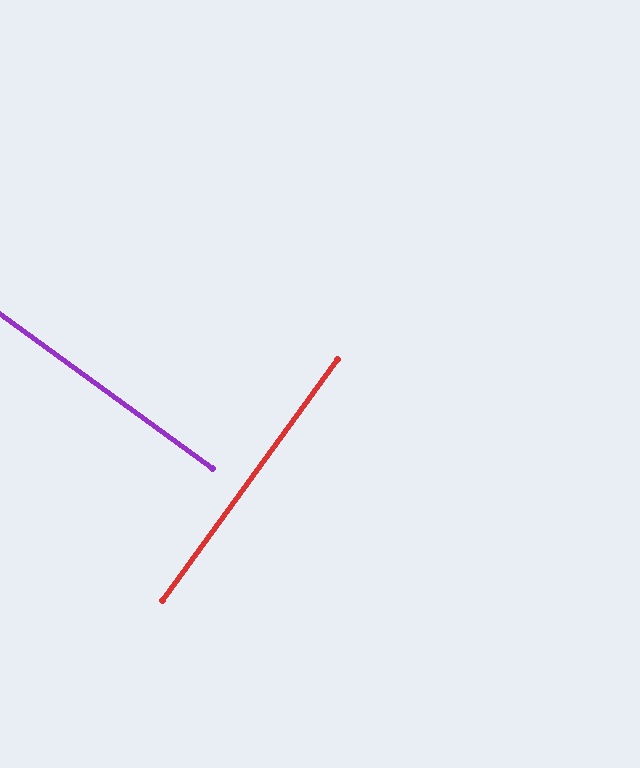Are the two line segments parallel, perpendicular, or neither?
Perpendicular — they meet at approximately 90°.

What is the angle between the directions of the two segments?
Approximately 90 degrees.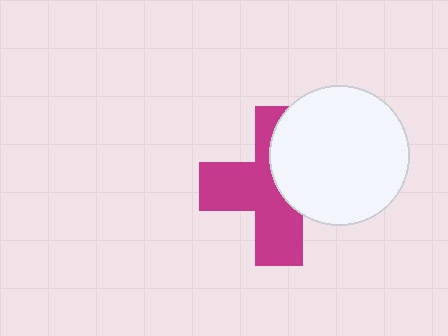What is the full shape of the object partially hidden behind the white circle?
The partially hidden object is a magenta cross.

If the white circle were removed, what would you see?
You would see the complete magenta cross.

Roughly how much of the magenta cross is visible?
About half of it is visible (roughly 57%).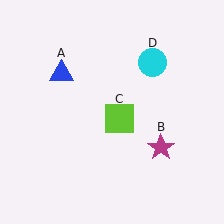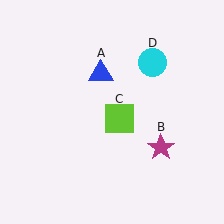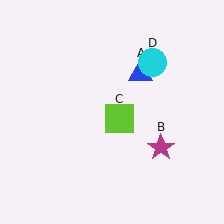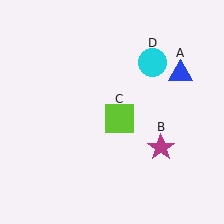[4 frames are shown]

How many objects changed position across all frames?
1 object changed position: blue triangle (object A).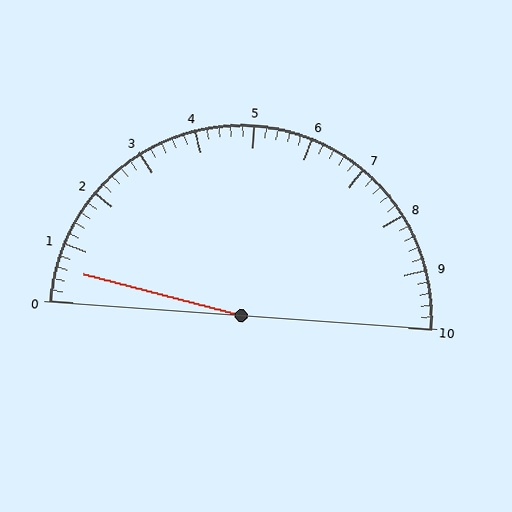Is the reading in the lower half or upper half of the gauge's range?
The reading is in the lower half of the range (0 to 10).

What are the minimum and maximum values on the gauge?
The gauge ranges from 0 to 10.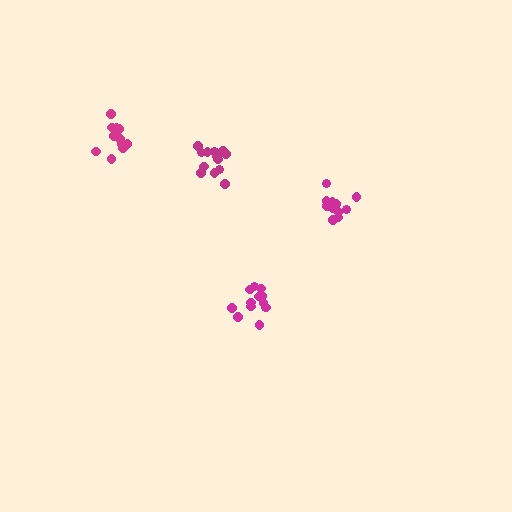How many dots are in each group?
Group 1: 12 dots, Group 2: 13 dots, Group 3: 13 dots, Group 4: 11 dots (49 total).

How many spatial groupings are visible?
There are 4 spatial groupings.